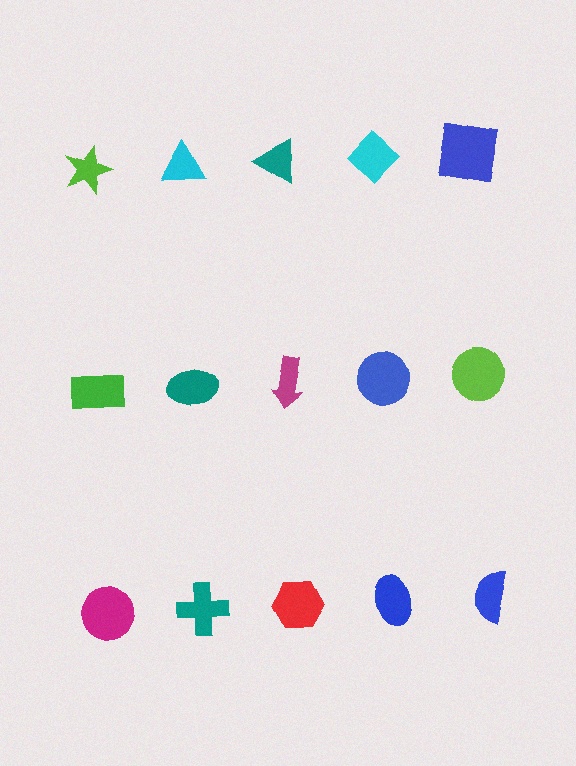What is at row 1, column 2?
A cyan triangle.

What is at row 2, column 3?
A magenta arrow.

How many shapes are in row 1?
5 shapes.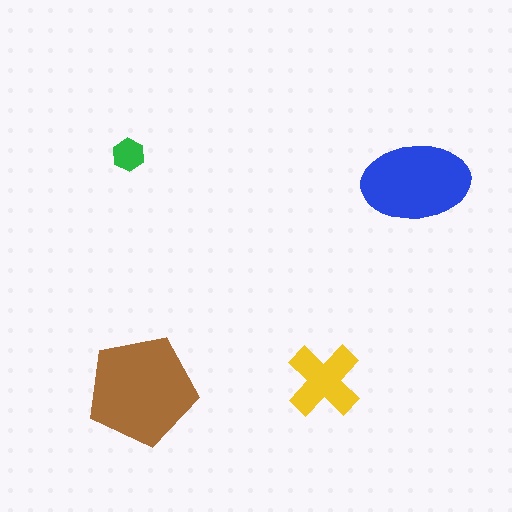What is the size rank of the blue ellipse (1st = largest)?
2nd.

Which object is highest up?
The green hexagon is topmost.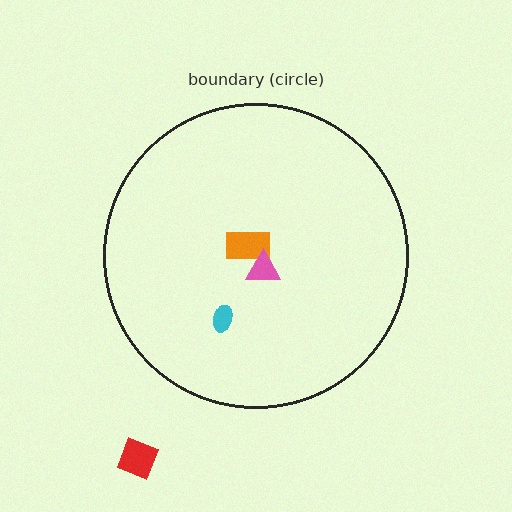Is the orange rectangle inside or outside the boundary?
Inside.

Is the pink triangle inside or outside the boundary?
Inside.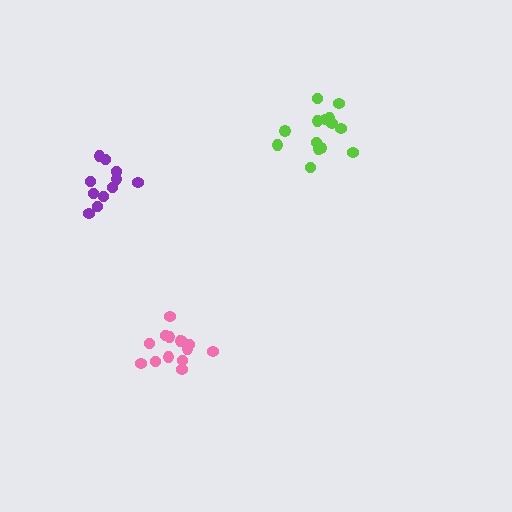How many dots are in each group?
Group 1: 14 dots, Group 2: 14 dots, Group 3: 11 dots (39 total).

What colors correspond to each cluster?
The clusters are colored: lime, pink, purple.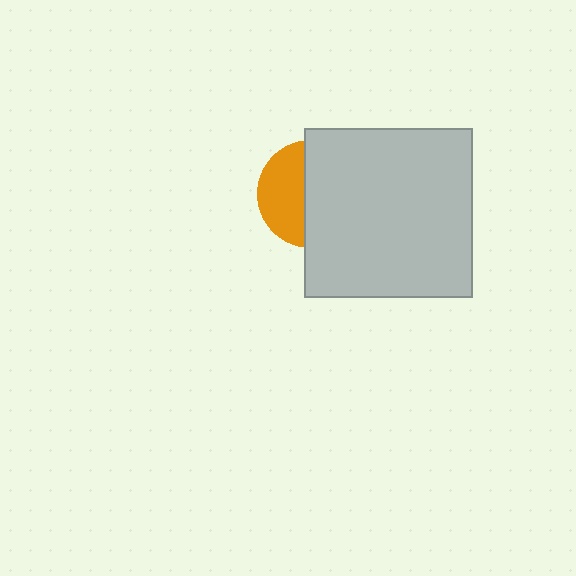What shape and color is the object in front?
The object in front is a light gray square.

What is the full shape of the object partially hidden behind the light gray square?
The partially hidden object is an orange circle.